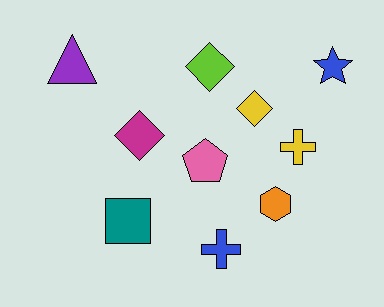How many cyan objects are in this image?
There are no cyan objects.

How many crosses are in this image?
There are 2 crosses.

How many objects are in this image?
There are 10 objects.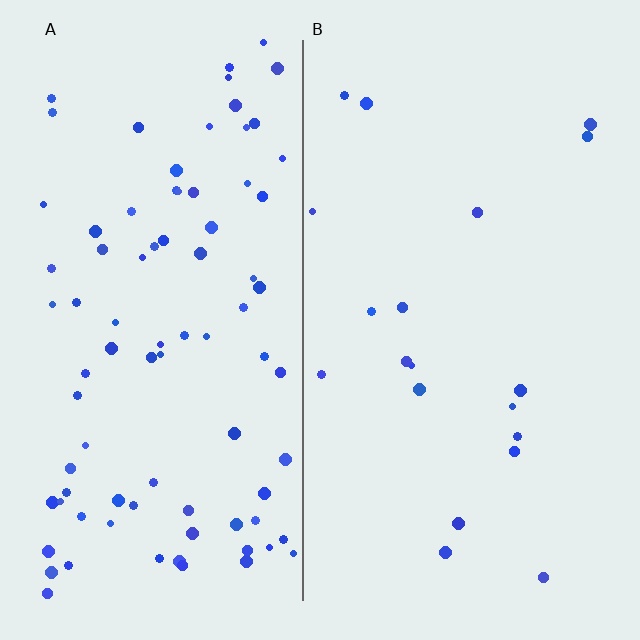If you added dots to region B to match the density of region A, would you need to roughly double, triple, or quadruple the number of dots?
Approximately quadruple.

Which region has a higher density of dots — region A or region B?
A (the left).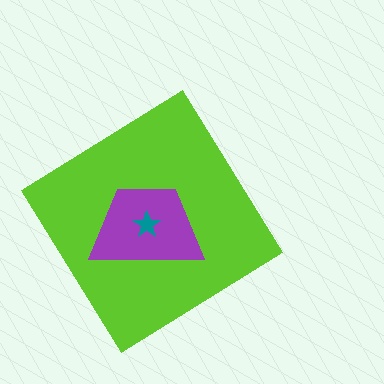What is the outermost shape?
The lime diamond.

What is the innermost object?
The teal star.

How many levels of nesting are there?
3.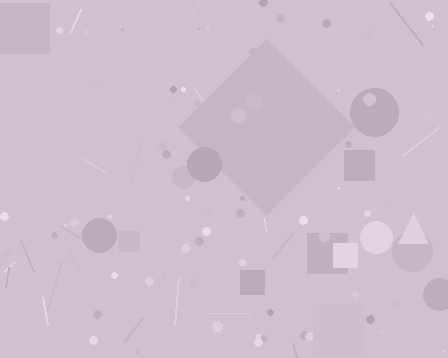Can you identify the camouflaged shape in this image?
The camouflaged shape is a diamond.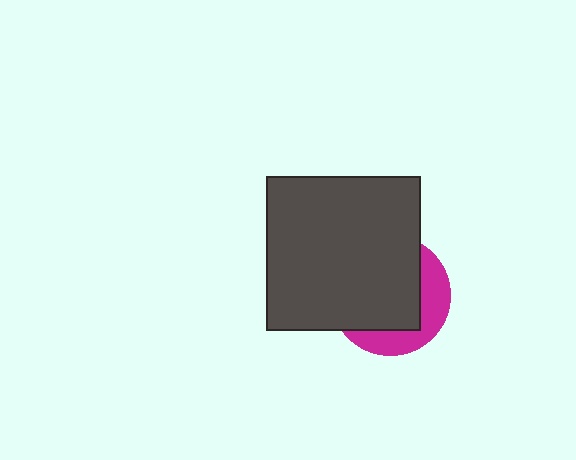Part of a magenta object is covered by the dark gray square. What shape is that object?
It is a circle.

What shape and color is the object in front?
The object in front is a dark gray square.